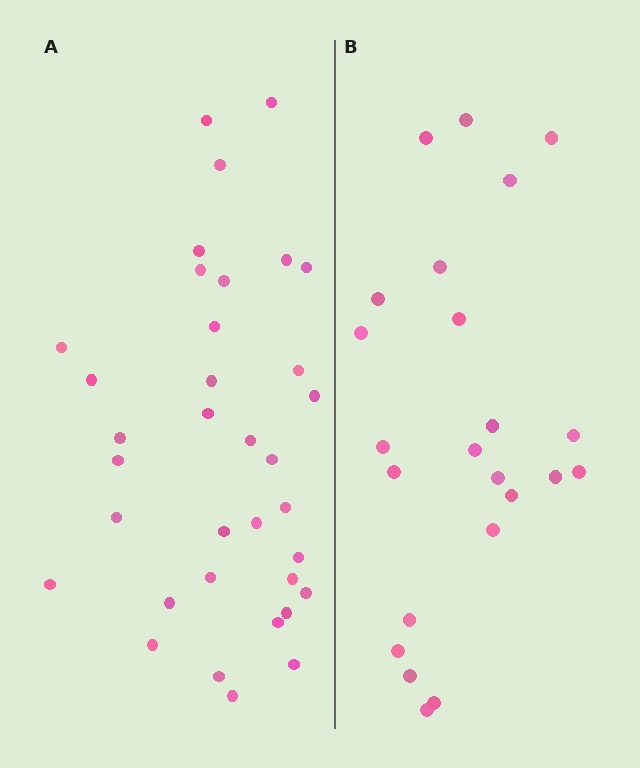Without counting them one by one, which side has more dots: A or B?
Region A (the left region) has more dots.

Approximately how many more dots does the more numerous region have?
Region A has roughly 12 or so more dots than region B.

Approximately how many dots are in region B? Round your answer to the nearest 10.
About 20 dots. (The exact count is 23, which rounds to 20.)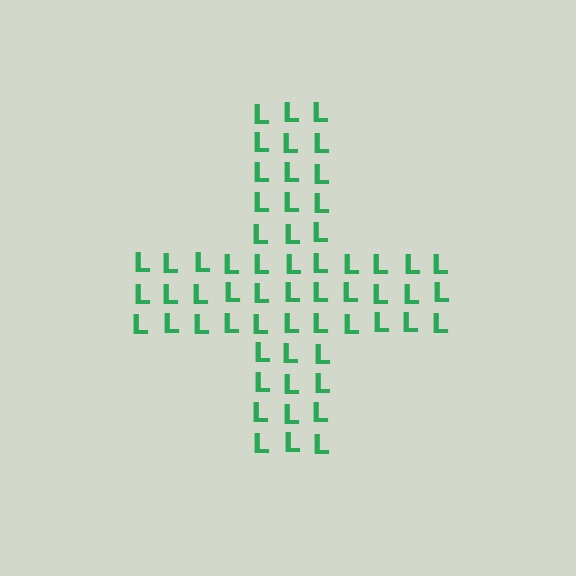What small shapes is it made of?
It is made of small letter L's.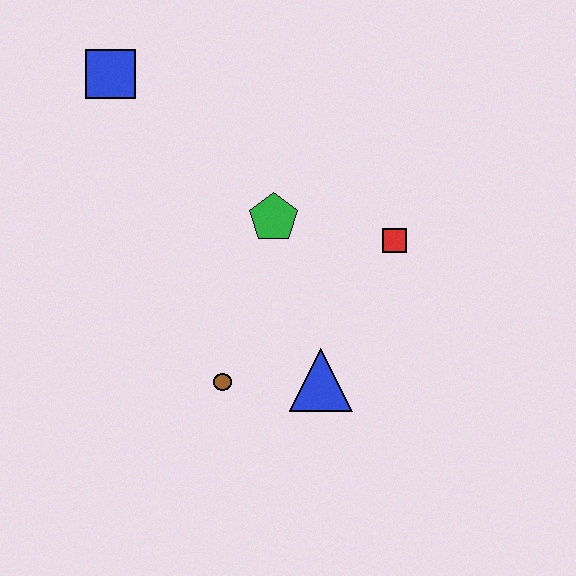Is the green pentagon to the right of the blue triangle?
No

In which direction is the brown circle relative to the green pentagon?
The brown circle is below the green pentagon.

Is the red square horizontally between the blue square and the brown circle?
No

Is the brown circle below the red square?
Yes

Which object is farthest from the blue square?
The blue triangle is farthest from the blue square.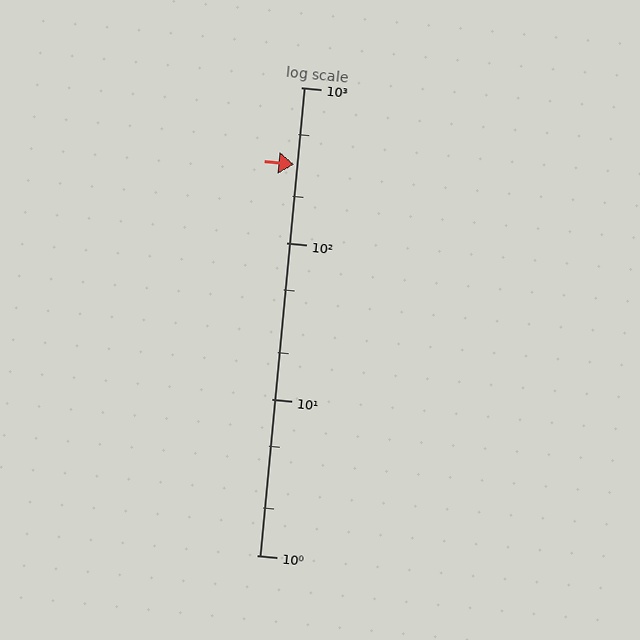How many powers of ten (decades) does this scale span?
The scale spans 3 decades, from 1 to 1000.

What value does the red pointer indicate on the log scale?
The pointer indicates approximately 320.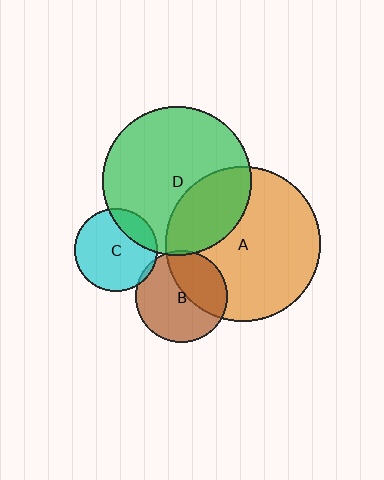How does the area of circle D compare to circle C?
Approximately 3.2 times.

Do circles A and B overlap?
Yes.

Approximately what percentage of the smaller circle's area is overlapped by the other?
Approximately 40%.